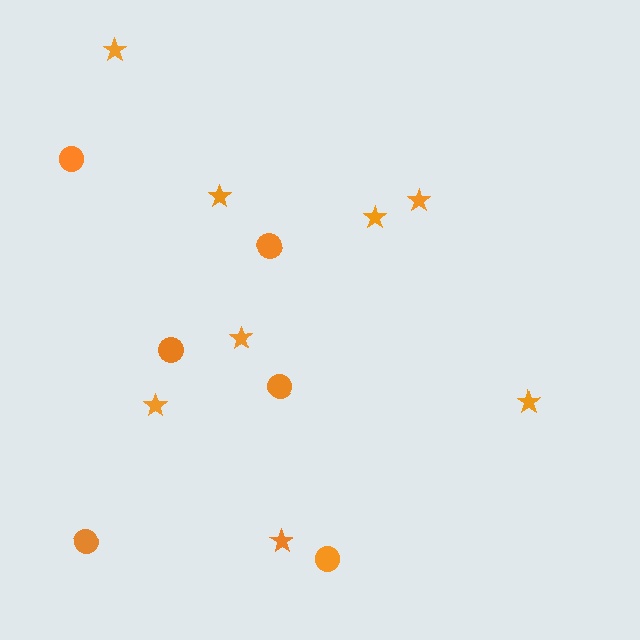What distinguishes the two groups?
There are 2 groups: one group of circles (6) and one group of stars (8).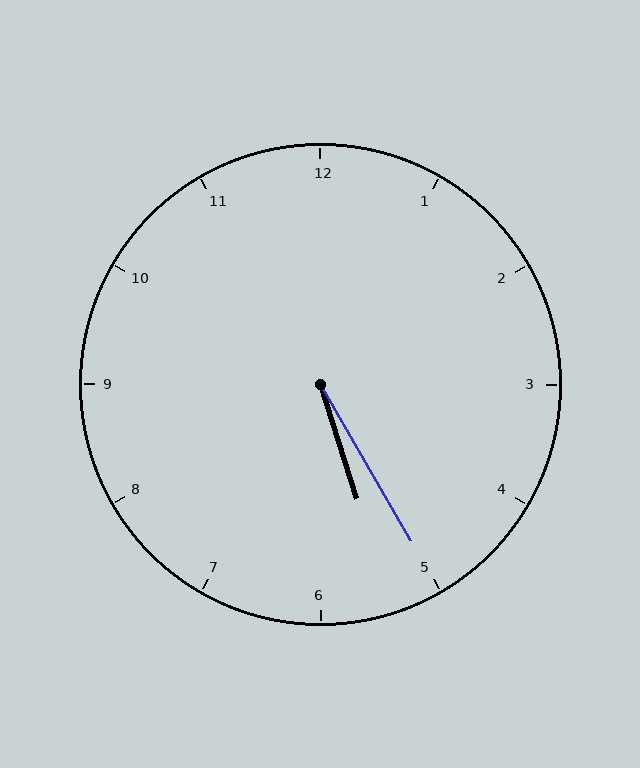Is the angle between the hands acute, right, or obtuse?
It is acute.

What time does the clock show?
5:25.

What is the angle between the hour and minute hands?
Approximately 12 degrees.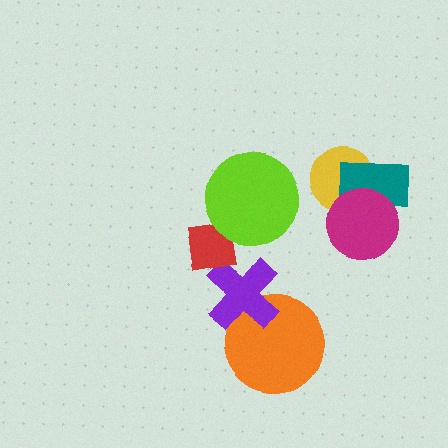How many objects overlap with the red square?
2 objects overlap with the red square.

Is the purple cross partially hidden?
Yes, it is partially covered by another shape.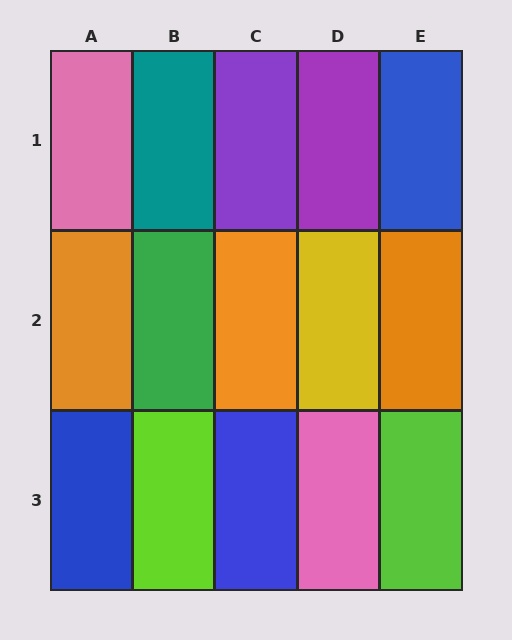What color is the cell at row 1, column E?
Blue.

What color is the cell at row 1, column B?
Teal.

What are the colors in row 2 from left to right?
Orange, green, orange, yellow, orange.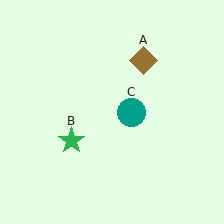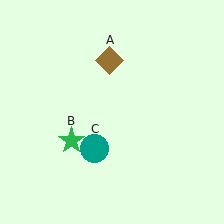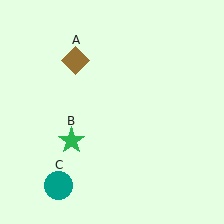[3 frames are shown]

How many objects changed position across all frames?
2 objects changed position: brown diamond (object A), teal circle (object C).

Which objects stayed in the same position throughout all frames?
Green star (object B) remained stationary.